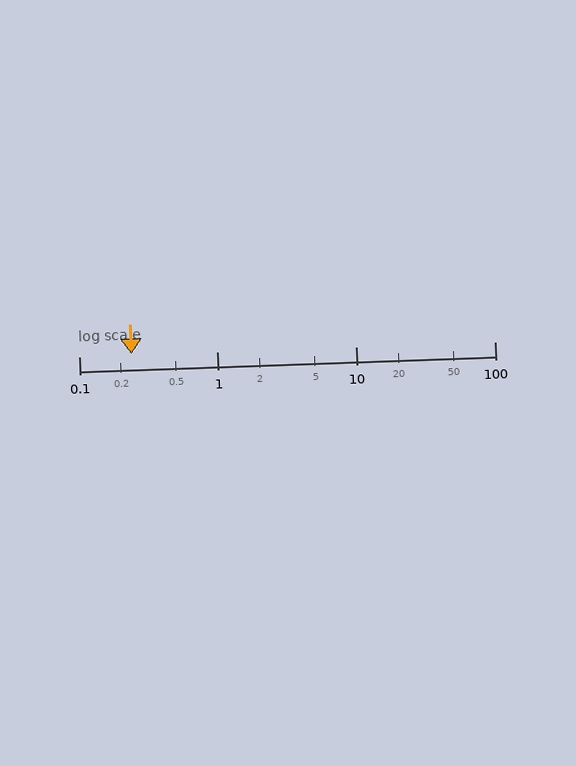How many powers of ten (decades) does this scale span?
The scale spans 3 decades, from 0.1 to 100.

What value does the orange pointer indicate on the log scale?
The pointer indicates approximately 0.24.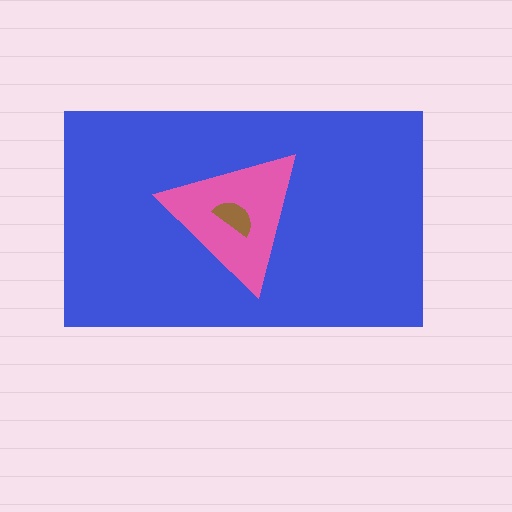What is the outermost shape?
The blue rectangle.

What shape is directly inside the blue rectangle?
The pink triangle.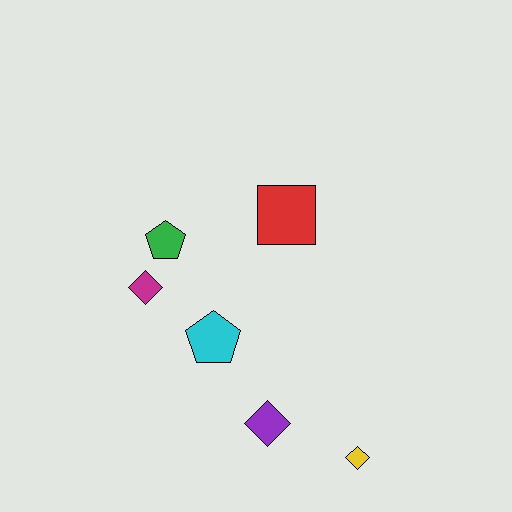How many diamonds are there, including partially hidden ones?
There are 3 diamonds.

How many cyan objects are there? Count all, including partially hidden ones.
There is 1 cyan object.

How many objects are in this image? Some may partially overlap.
There are 6 objects.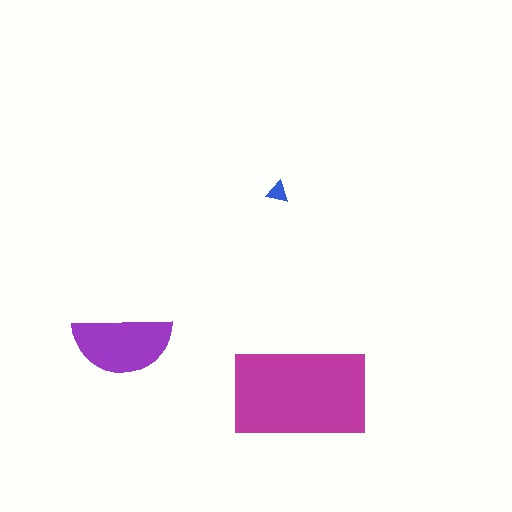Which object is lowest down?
The magenta rectangle is bottommost.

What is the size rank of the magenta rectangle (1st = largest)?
1st.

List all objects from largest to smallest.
The magenta rectangle, the purple semicircle, the blue triangle.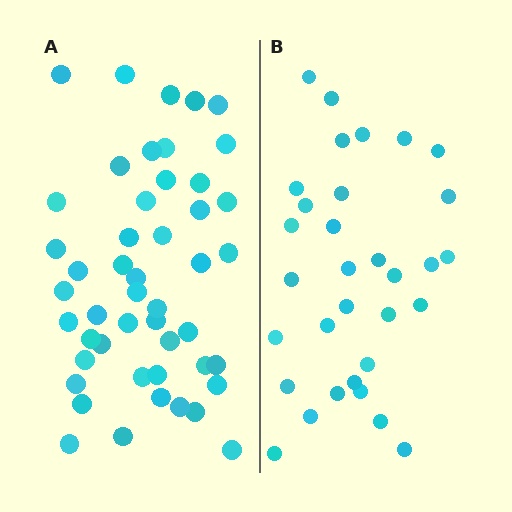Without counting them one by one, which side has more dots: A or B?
Region A (the left region) has more dots.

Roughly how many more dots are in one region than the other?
Region A has approximately 15 more dots than region B.